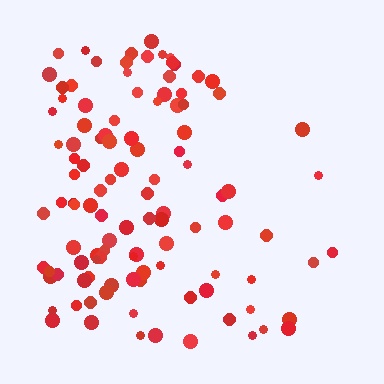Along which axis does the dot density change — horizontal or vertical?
Horizontal.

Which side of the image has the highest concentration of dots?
The left.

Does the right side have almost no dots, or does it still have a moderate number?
Still a moderate number, just noticeably fewer than the left.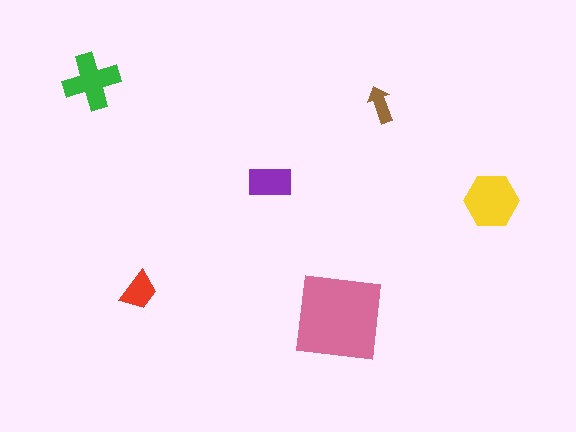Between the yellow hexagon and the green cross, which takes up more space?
The yellow hexagon.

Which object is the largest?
The pink square.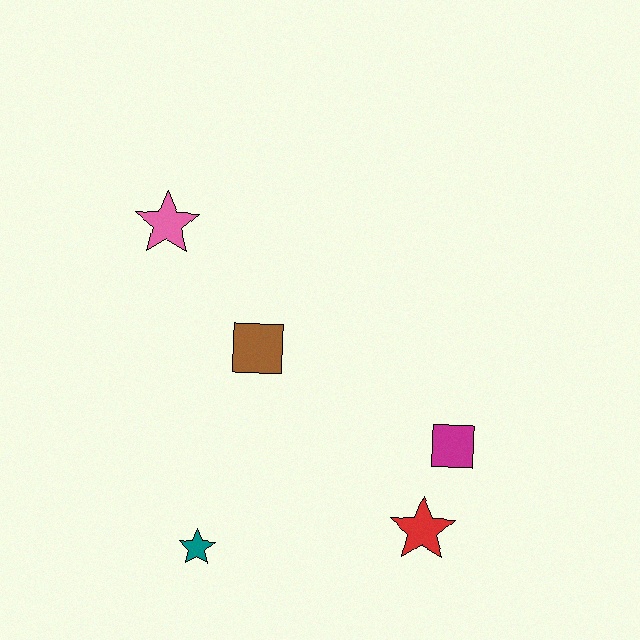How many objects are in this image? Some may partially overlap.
There are 5 objects.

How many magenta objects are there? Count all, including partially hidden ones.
There is 1 magenta object.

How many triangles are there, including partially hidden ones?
There are no triangles.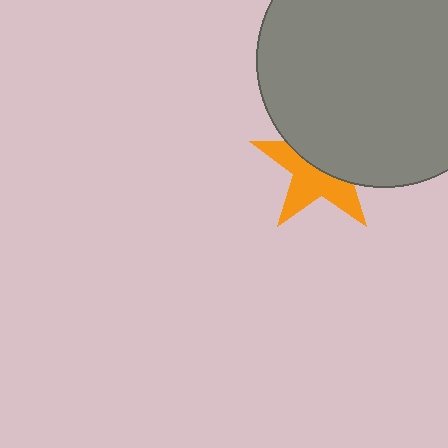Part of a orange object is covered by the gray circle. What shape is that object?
It is a star.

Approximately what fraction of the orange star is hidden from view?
Roughly 50% of the orange star is hidden behind the gray circle.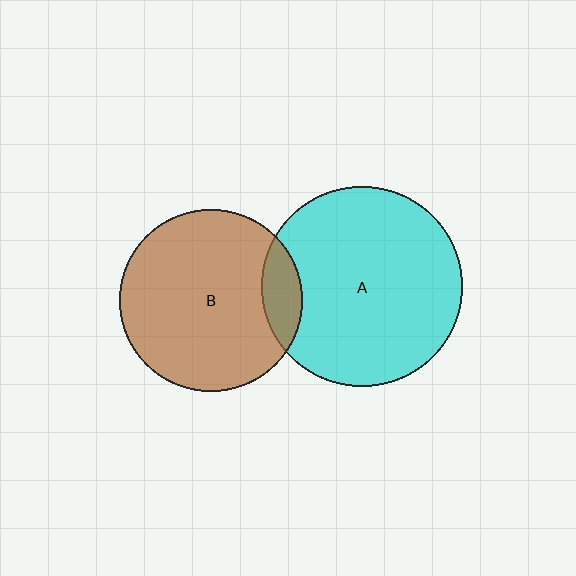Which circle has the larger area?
Circle A (cyan).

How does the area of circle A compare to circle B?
Approximately 1.2 times.